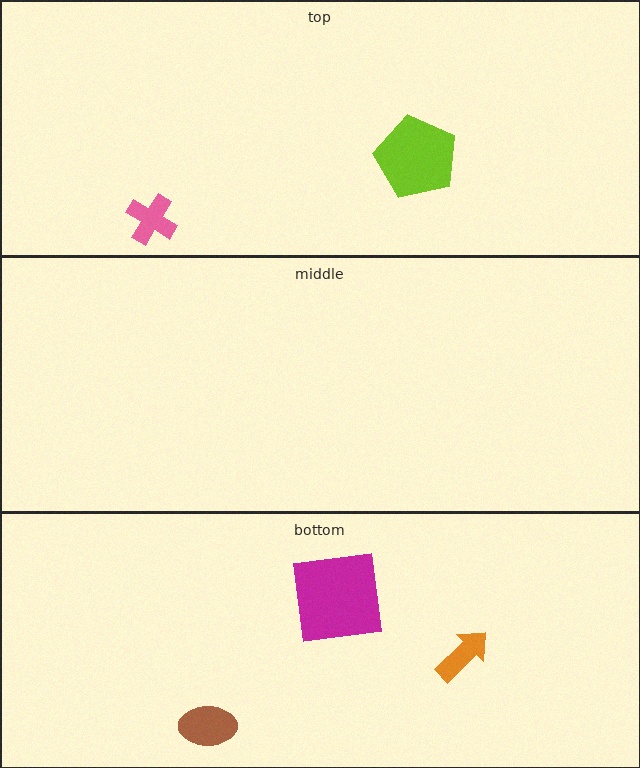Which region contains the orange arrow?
The bottom region.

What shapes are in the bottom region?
The magenta square, the orange arrow, the brown ellipse.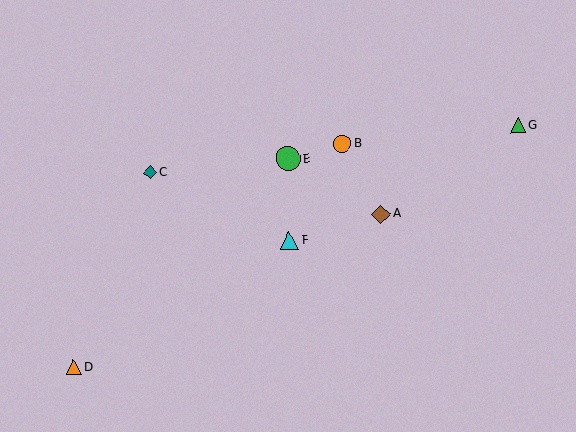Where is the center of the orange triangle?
The center of the orange triangle is at (73, 368).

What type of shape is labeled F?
Shape F is a cyan triangle.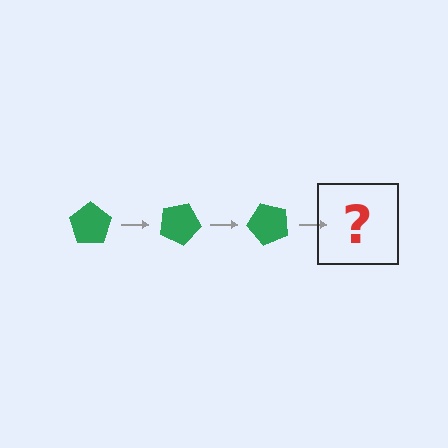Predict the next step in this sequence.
The next step is a green pentagon rotated 75 degrees.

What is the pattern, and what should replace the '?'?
The pattern is that the pentagon rotates 25 degrees each step. The '?' should be a green pentagon rotated 75 degrees.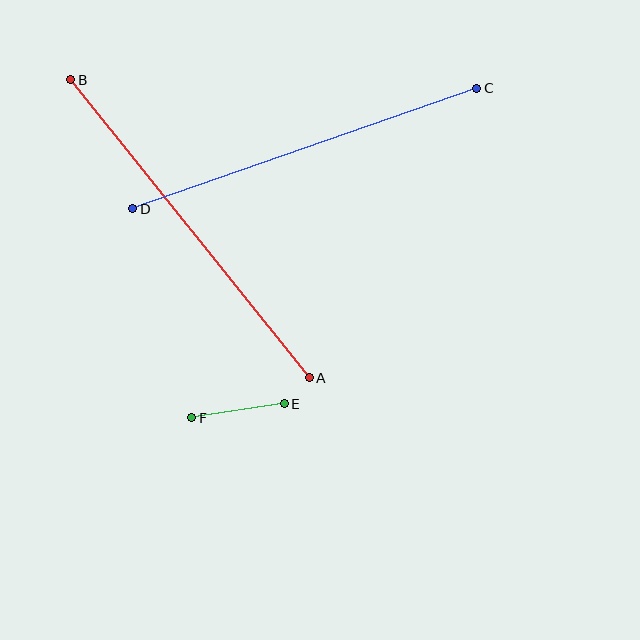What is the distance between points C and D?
The distance is approximately 365 pixels.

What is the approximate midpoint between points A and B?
The midpoint is at approximately (190, 229) pixels.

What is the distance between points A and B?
The distance is approximately 382 pixels.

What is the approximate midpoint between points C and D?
The midpoint is at approximately (305, 148) pixels.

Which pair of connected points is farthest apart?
Points A and B are farthest apart.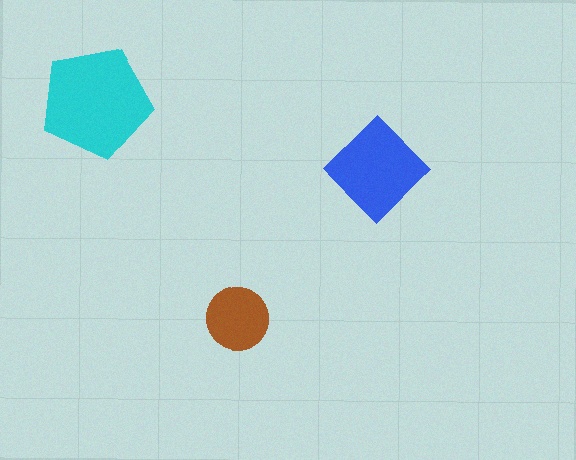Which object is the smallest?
The brown circle.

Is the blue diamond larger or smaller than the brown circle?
Larger.